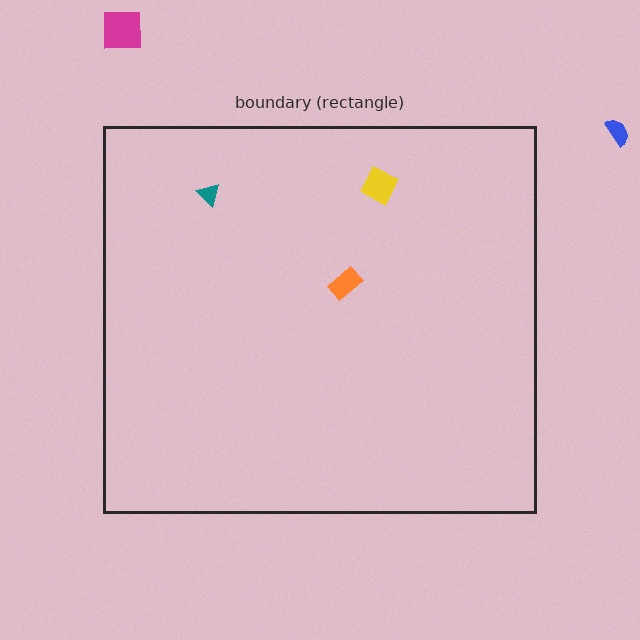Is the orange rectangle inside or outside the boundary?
Inside.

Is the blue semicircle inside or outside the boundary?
Outside.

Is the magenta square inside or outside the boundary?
Outside.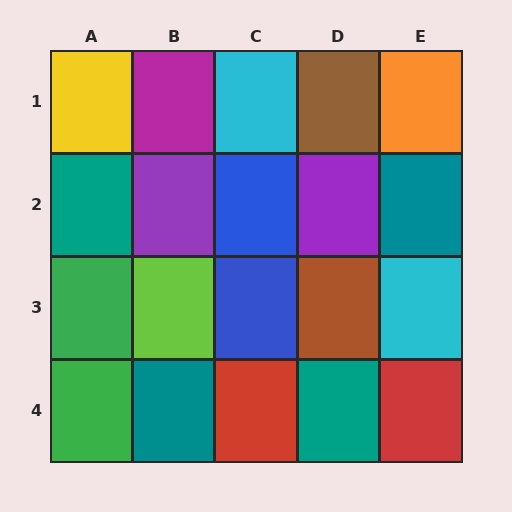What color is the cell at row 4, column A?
Green.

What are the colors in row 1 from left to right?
Yellow, magenta, cyan, brown, orange.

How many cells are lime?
1 cell is lime.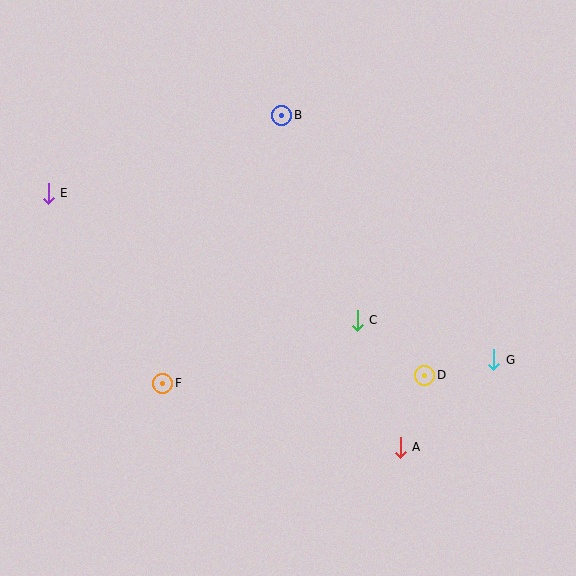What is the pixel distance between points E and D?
The distance between E and D is 419 pixels.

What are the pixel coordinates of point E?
Point E is at (48, 193).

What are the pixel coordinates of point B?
Point B is at (282, 115).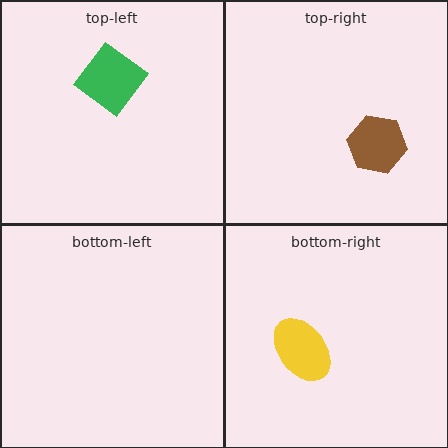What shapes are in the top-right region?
The brown hexagon.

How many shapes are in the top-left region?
1.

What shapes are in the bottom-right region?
The yellow ellipse.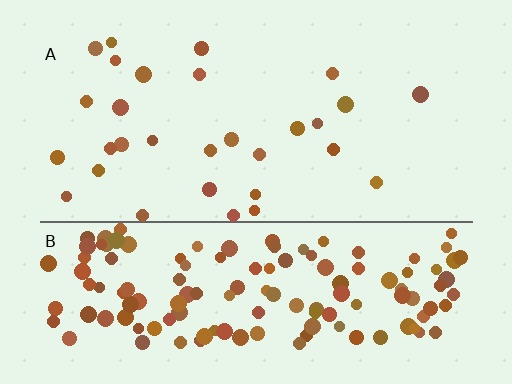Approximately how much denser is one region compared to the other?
Approximately 4.9× — region B over region A.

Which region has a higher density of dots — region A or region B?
B (the bottom).